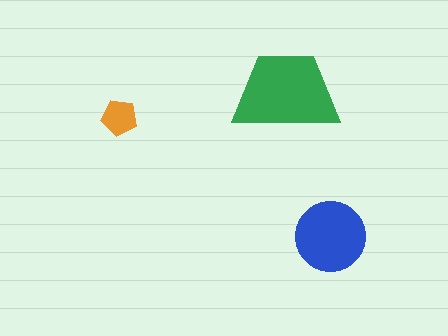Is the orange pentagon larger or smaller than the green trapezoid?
Smaller.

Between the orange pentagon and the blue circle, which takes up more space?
The blue circle.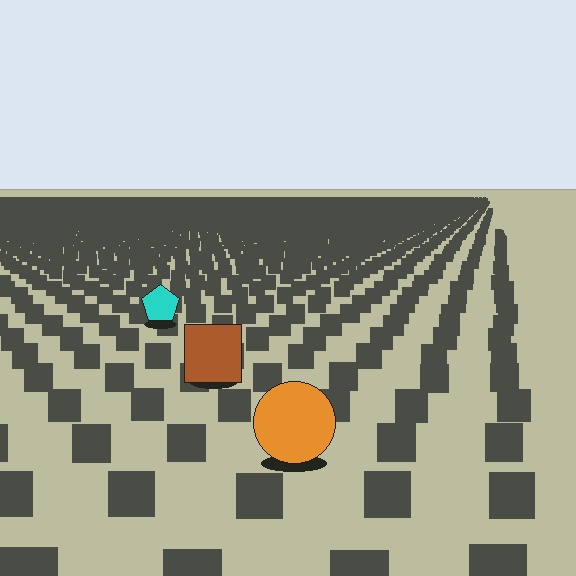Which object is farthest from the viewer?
The cyan pentagon is farthest from the viewer. It appears smaller and the ground texture around it is denser.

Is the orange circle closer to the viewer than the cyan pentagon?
Yes. The orange circle is closer — you can tell from the texture gradient: the ground texture is coarser near it.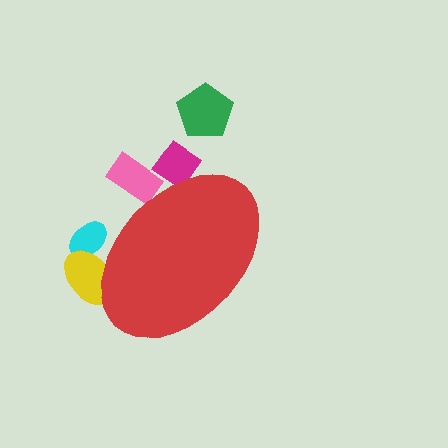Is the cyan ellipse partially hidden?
Yes, the cyan ellipse is partially hidden behind the red ellipse.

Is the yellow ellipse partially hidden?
Yes, the yellow ellipse is partially hidden behind the red ellipse.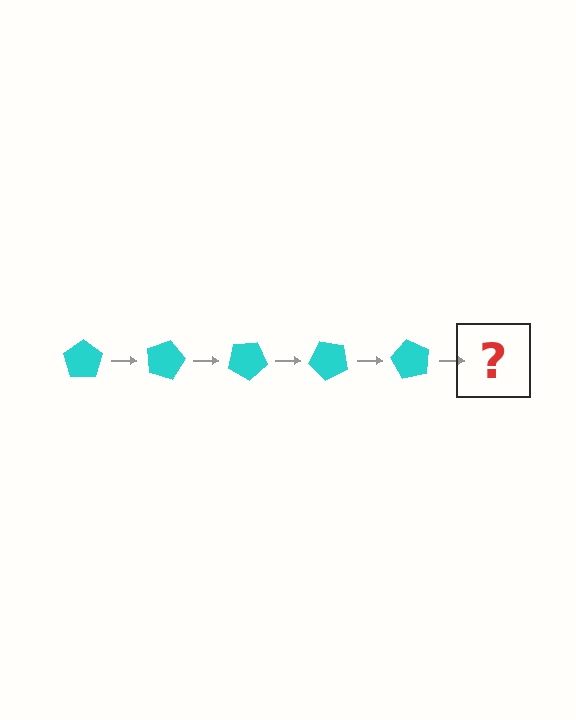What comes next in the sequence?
The next element should be a cyan pentagon rotated 75 degrees.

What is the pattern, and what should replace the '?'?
The pattern is that the pentagon rotates 15 degrees each step. The '?' should be a cyan pentagon rotated 75 degrees.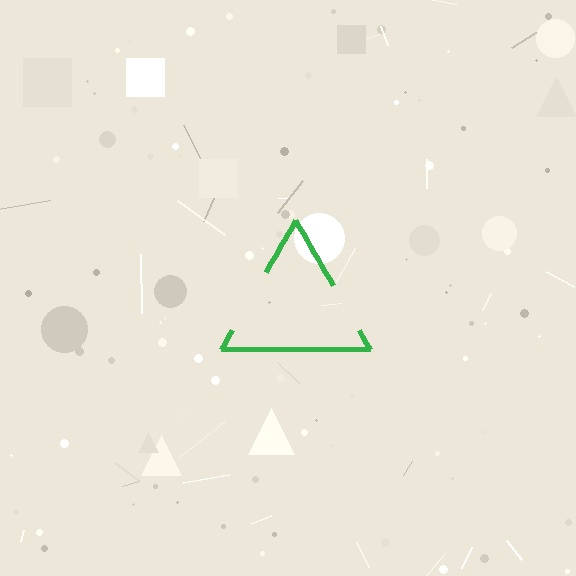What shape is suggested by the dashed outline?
The dashed outline suggests a triangle.